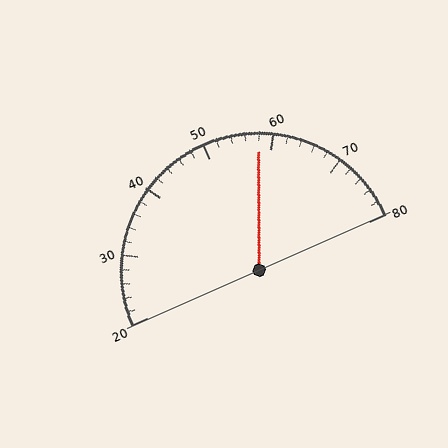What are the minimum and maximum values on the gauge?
The gauge ranges from 20 to 80.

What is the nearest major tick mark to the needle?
The nearest major tick mark is 60.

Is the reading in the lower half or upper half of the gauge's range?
The reading is in the upper half of the range (20 to 80).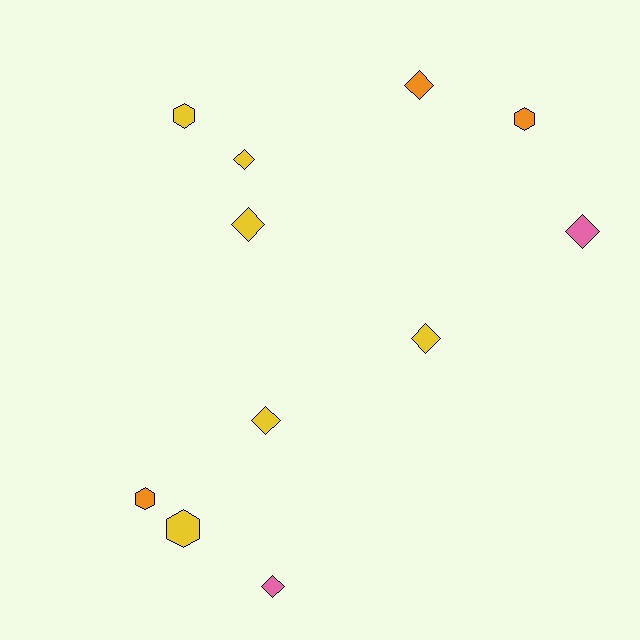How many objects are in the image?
There are 11 objects.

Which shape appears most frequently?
Diamond, with 7 objects.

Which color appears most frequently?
Yellow, with 6 objects.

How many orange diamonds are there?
There is 1 orange diamond.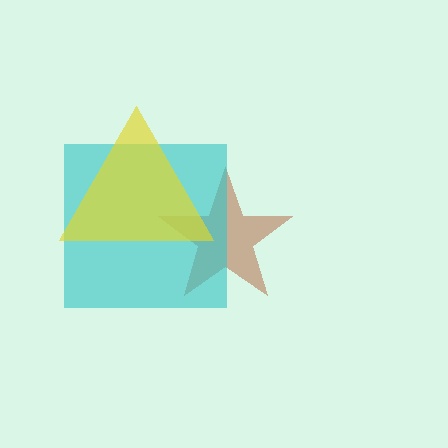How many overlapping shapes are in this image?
There are 3 overlapping shapes in the image.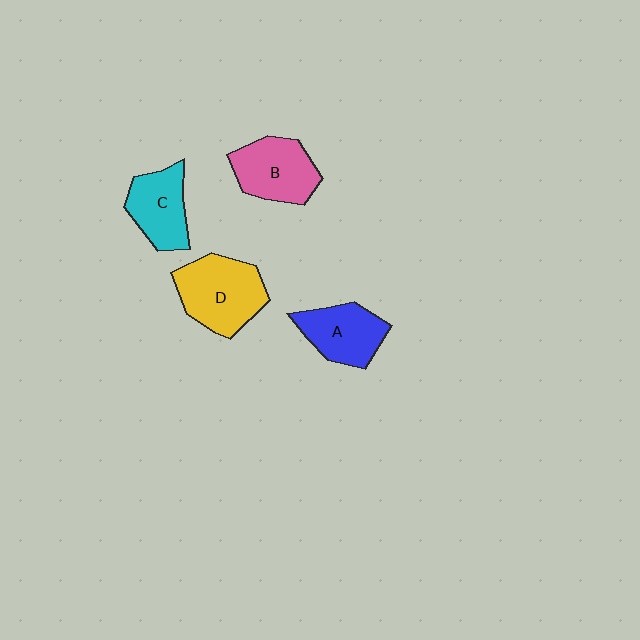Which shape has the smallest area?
Shape C (cyan).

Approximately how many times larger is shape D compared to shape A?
Approximately 1.3 times.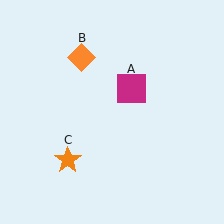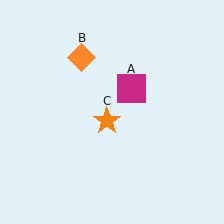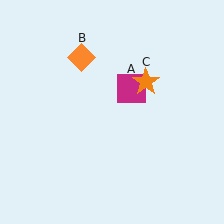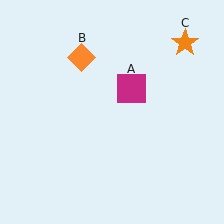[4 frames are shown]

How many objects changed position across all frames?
1 object changed position: orange star (object C).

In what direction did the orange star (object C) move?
The orange star (object C) moved up and to the right.